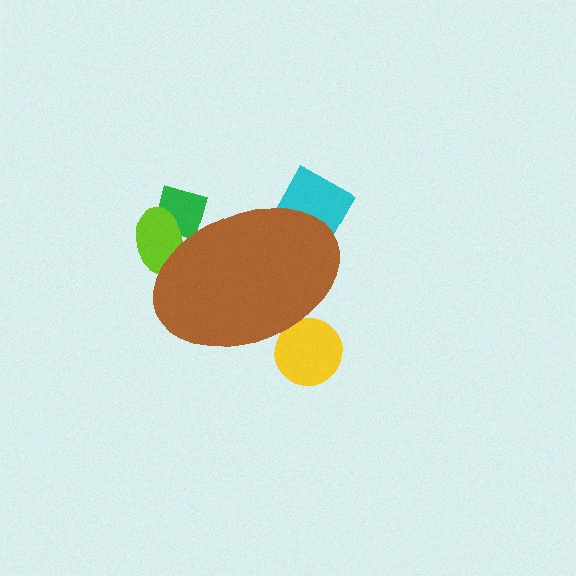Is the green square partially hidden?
Yes, the green square is partially hidden behind the brown ellipse.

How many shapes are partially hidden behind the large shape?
4 shapes are partially hidden.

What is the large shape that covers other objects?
A brown ellipse.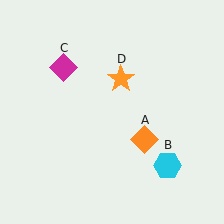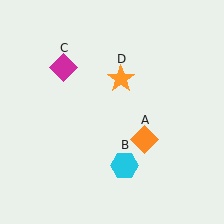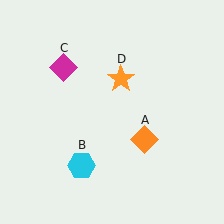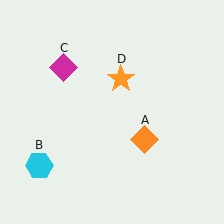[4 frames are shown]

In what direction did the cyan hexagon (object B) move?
The cyan hexagon (object B) moved left.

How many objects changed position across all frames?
1 object changed position: cyan hexagon (object B).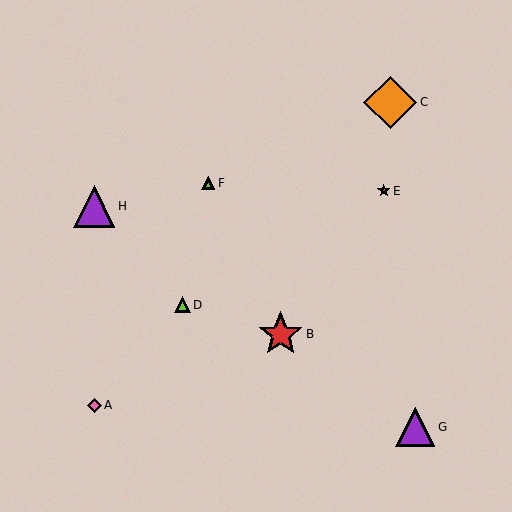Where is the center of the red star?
The center of the red star is at (281, 334).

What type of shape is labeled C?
Shape C is an orange diamond.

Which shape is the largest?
The orange diamond (labeled C) is the largest.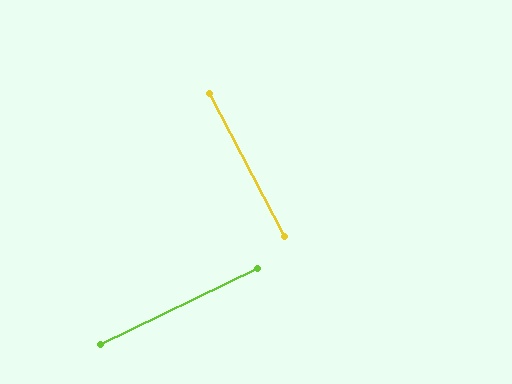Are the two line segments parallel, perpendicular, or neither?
Perpendicular — they meet at approximately 88°.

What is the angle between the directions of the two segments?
Approximately 88 degrees.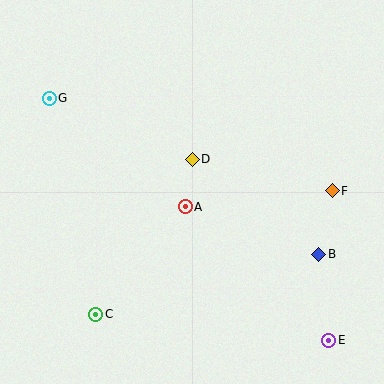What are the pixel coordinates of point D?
Point D is at (192, 159).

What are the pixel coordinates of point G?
Point G is at (49, 98).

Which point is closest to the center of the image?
Point A at (185, 207) is closest to the center.